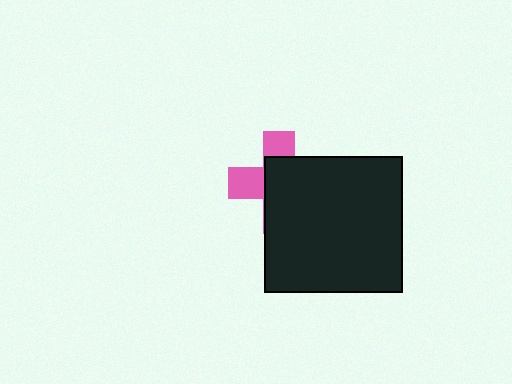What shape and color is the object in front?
The object in front is a black rectangle.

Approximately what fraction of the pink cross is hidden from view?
Roughly 66% of the pink cross is hidden behind the black rectangle.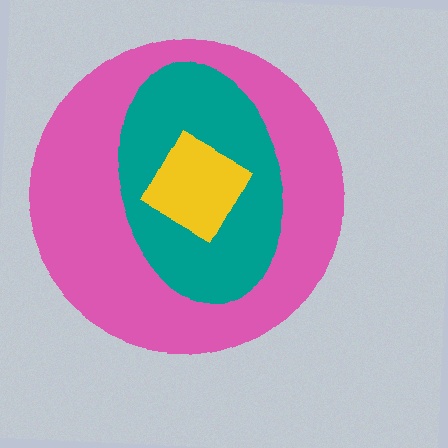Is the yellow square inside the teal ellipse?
Yes.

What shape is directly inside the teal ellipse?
The yellow square.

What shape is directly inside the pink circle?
The teal ellipse.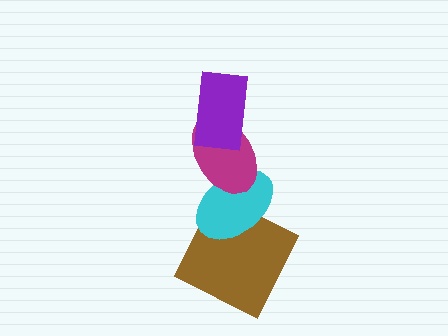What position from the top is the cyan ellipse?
The cyan ellipse is 3rd from the top.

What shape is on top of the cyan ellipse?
The magenta ellipse is on top of the cyan ellipse.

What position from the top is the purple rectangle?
The purple rectangle is 1st from the top.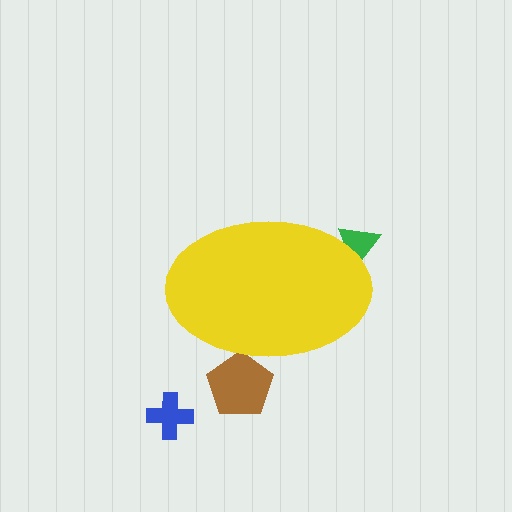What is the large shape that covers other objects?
A yellow ellipse.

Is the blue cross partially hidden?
No, the blue cross is fully visible.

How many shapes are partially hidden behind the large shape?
2 shapes are partially hidden.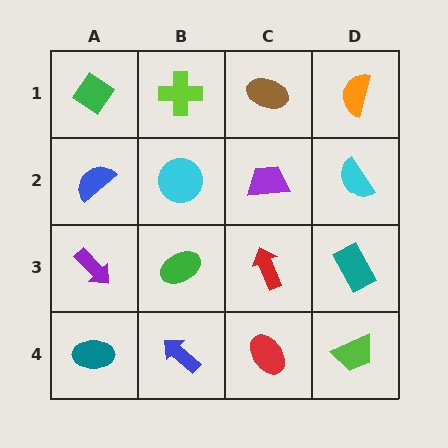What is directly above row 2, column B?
A lime cross.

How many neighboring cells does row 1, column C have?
3.